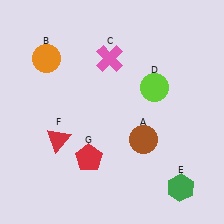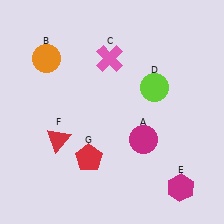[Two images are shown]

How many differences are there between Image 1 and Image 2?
There are 2 differences between the two images.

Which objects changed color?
A changed from brown to magenta. E changed from green to magenta.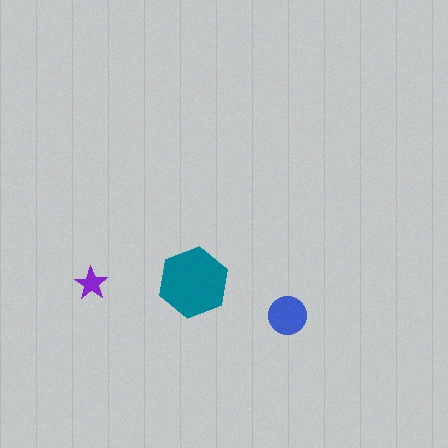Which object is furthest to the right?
The blue circle is rightmost.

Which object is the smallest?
The purple star.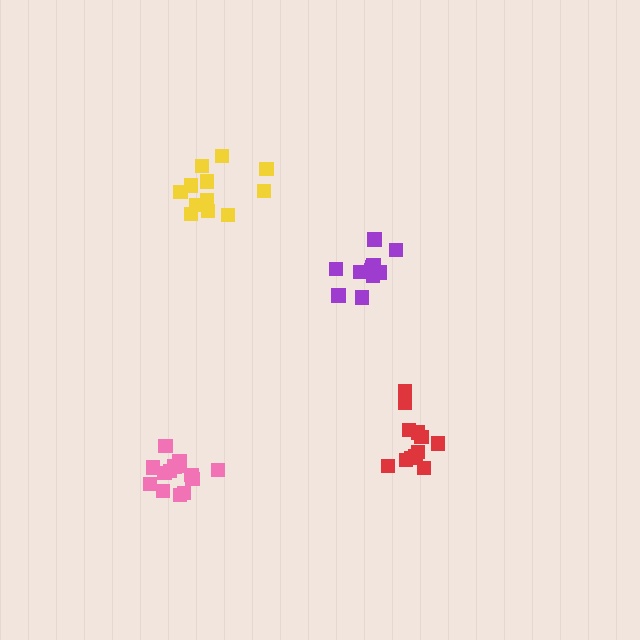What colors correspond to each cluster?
The clusters are colored: red, pink, yellow, purple.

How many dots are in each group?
Group 1: 12 dots, Group 2: 14 dots, Group 3: 12 dots, Group 4: 11 dots (49 total).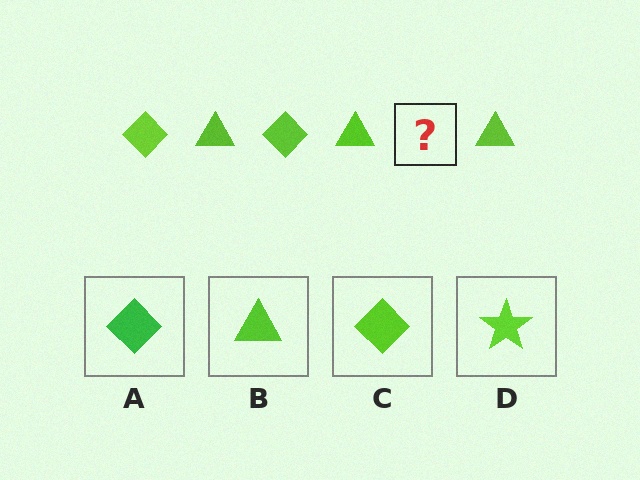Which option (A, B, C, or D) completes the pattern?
C.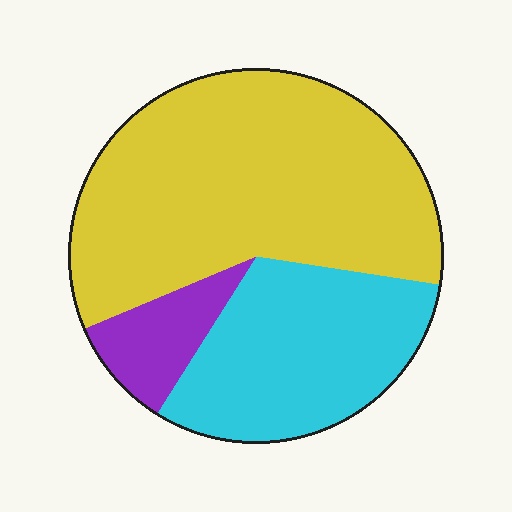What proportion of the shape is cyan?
Cyan covers about 30% of the shape.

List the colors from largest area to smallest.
From largest to smallest: yellow, cyan, purple.